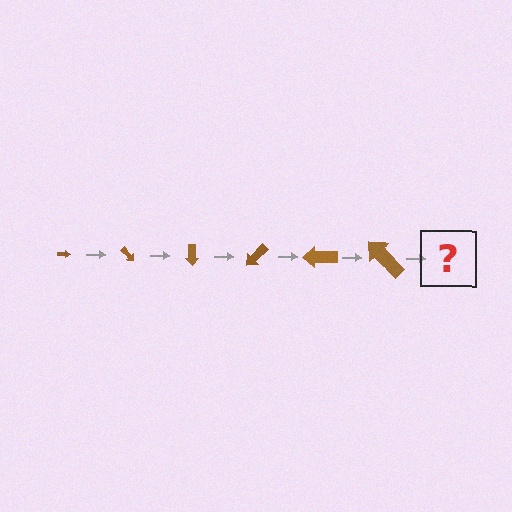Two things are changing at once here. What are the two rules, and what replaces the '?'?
The two rules are that the arrow grows larger each step and it rotates 45 degrees each step. The '?' should be an arrow, larger than the previous one and rotated 270 degrees from the start.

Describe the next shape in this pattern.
It should be an arrow, larger than the previous one and rotated 270 degrees from the start.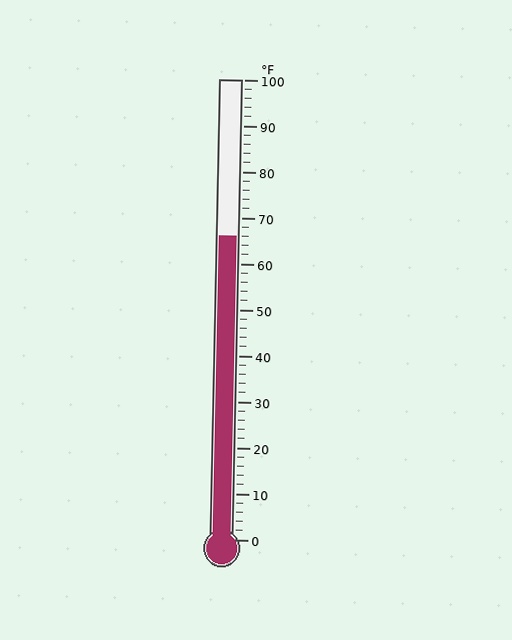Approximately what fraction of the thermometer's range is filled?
The thermometer is filled to approximately 65% of its range.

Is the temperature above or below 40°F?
The temperature is above 40°F.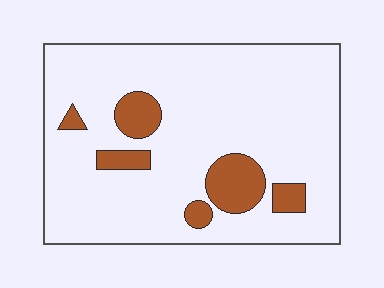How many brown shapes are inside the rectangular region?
6.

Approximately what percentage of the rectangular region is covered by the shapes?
Approximately 15%.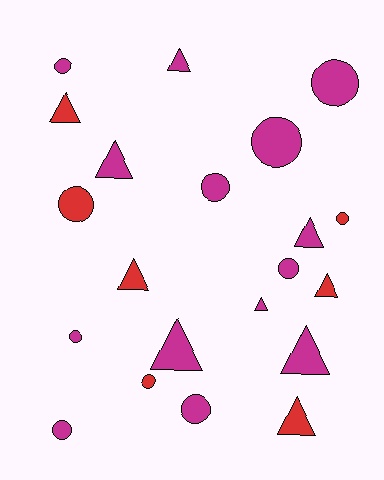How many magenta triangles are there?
There are 6 magenta triangles.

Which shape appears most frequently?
Circle, with 11 objects.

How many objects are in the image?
There are 21 objects.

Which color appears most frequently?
Magenta, with 14 objects.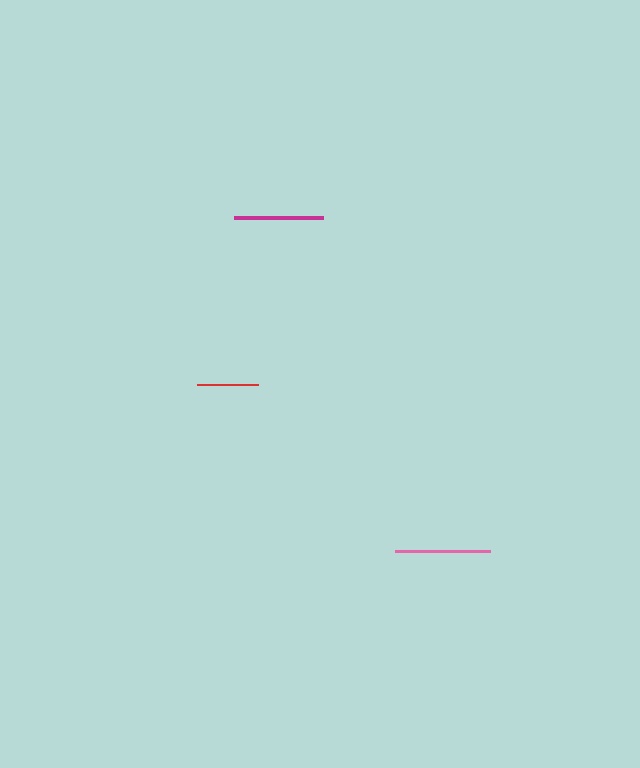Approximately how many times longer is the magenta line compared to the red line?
The magenta line is approximately 1.4 times the length of the red line.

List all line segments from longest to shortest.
From longest to shortest: pink, magenta, red.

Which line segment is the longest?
The pink line is the longest at approximately 95 pixels.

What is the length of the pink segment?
The pink segment is approximately 95 pixels long.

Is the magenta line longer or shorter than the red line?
The magenta line is longer than the red line.